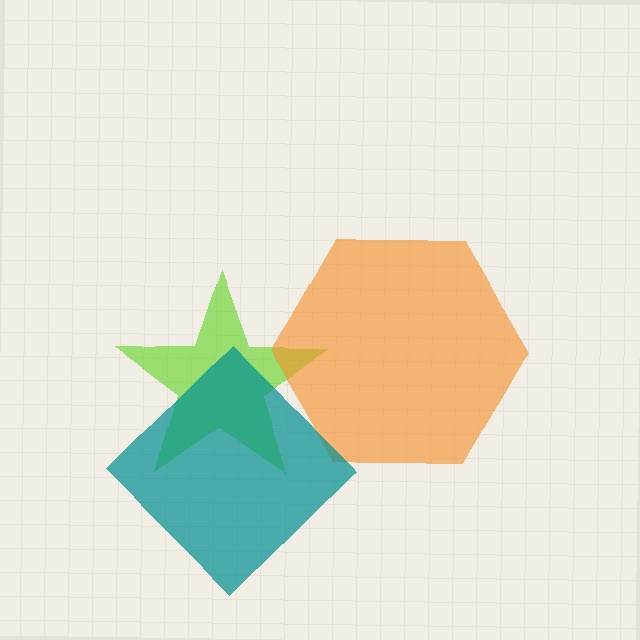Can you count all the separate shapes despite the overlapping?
Yes, there are 3 separate shapes.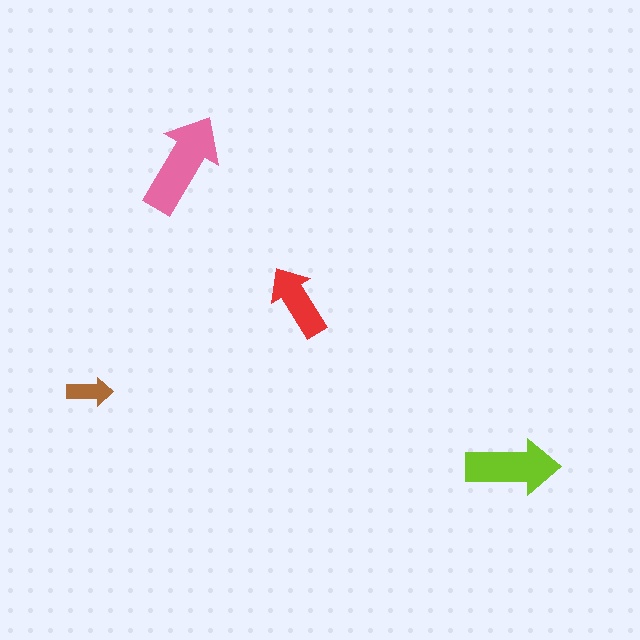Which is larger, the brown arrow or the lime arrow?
The lime one.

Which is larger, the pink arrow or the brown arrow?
The pink one.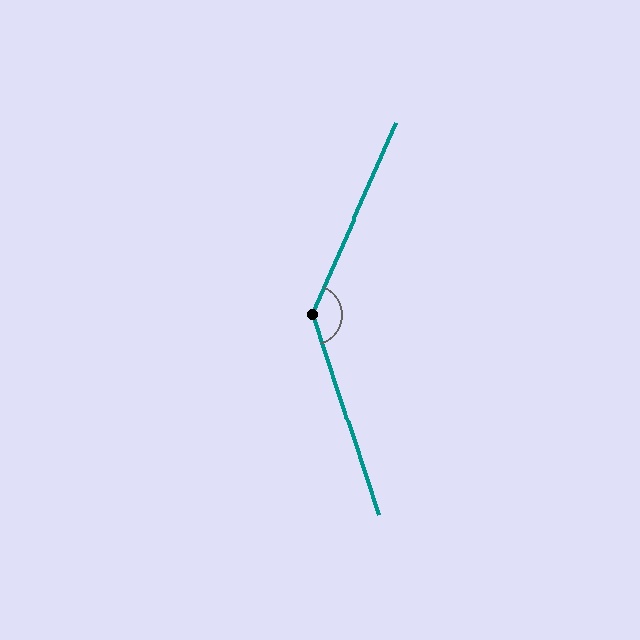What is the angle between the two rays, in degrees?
Approximately 138 degrees.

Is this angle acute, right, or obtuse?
It is obtuse.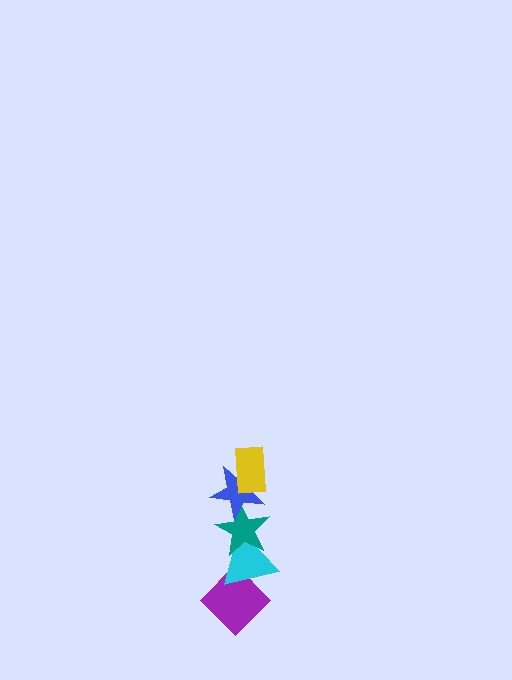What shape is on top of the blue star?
The yellow rectangle is on top of the blue star.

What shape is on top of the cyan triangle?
The teal star is on top of the cyan triangle.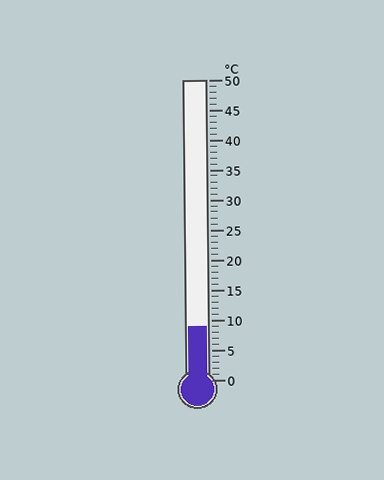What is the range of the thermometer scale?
The thermometer scale ranges from 0°C to 50°C.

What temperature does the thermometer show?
The thermometer shows approximately 9°C.